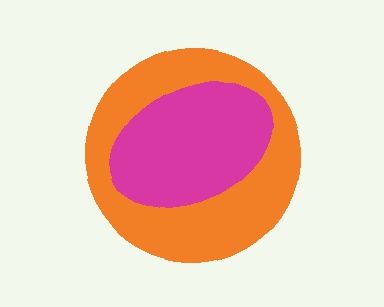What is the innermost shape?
The magenta ellipse.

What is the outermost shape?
The orange circle.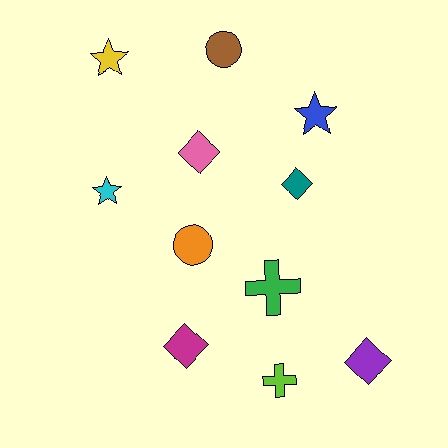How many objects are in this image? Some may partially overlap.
There are 11 objects.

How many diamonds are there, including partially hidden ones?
There are 4 diamonds.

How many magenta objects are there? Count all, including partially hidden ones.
There is 1 magenta object.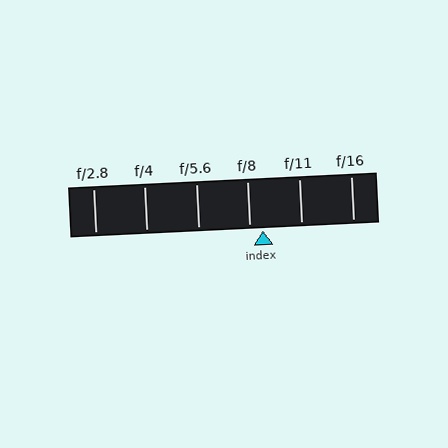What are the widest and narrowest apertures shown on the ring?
The widest aperture shown is f/2.8 and the narrowest is f/16.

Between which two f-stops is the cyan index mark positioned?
The index mark is between f/8 and f/11.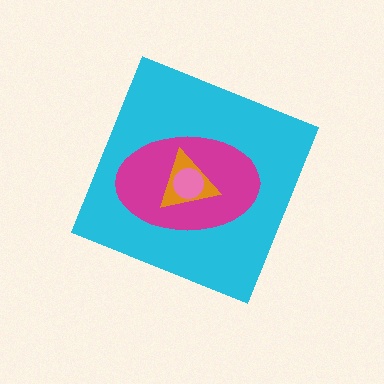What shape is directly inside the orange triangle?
The pink circle.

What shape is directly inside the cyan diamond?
The magenta ellipse.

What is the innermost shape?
The pink circle.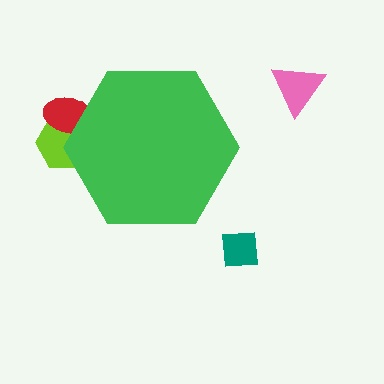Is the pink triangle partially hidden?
No, the pink triangle is fully visible.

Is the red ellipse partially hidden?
Yes, the red ellipse is partially hidden behind the green hexagon.